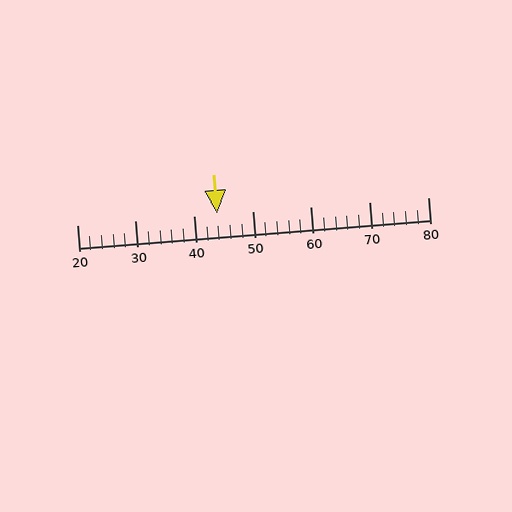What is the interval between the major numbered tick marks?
The major tick marks are spaced 10 units apart.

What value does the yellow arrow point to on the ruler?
The yellow arrow points to approximately 44.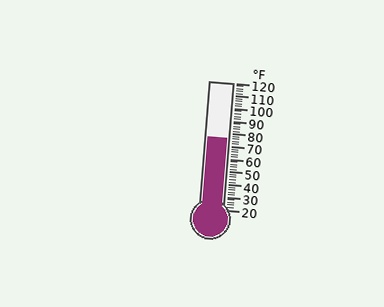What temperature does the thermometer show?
The thermometer shows approximately 76°F.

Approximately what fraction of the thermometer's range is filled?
The thermometer is filled to approximately 55% of its range.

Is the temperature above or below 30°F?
The temperature is above 30°F.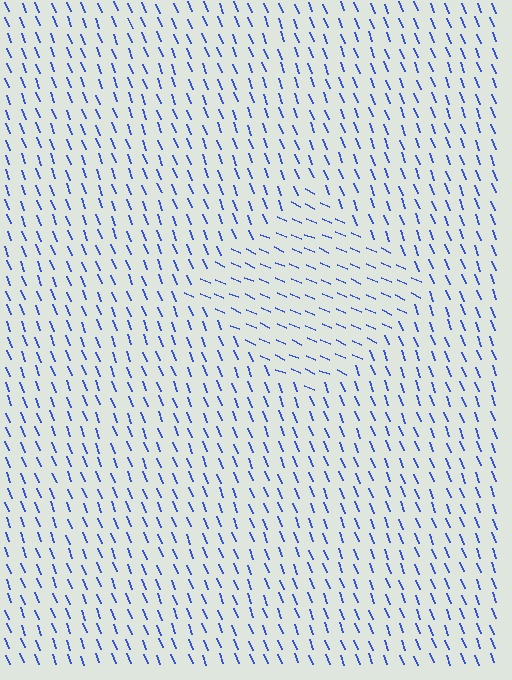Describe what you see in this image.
The image is filled with small blue line segments. A diamond region in the image has lines oriented differently from the surrounding lines, creating a visible texture boundary.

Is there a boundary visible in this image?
Yes, there is a texture boundary formed by a change in line orientation.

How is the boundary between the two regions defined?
The boundary is defined purely by a change in line orientation (approximately 45 degrees difference). All lines are the same color and thickness.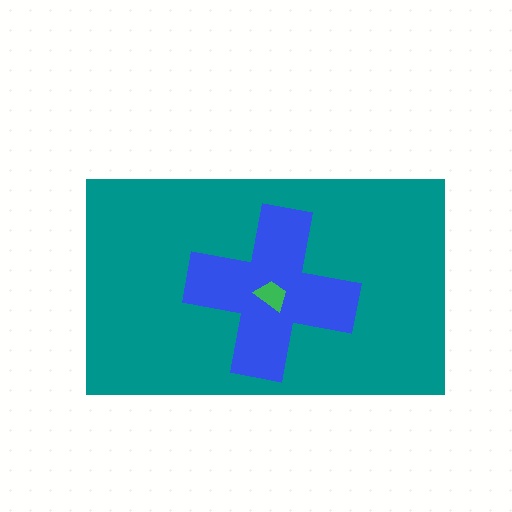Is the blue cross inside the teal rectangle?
Yes.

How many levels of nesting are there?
3.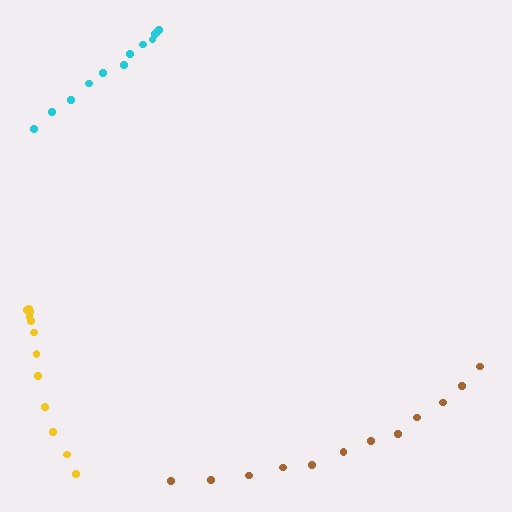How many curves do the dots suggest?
There are 3 distinct paths.